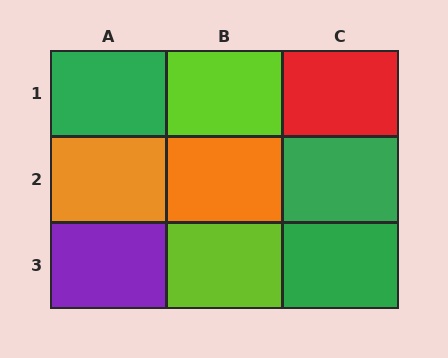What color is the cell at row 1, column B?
Lime.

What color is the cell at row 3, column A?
Purple.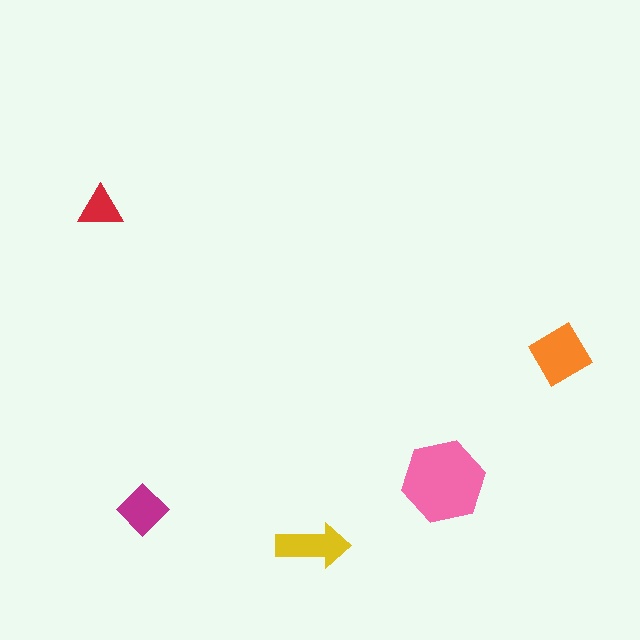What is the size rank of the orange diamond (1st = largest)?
2nd.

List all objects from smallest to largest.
The red triangle, the magenta diamond, the yellow arrow, the orange diamond, the pink hexagon.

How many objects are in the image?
There are 5 objects in the image.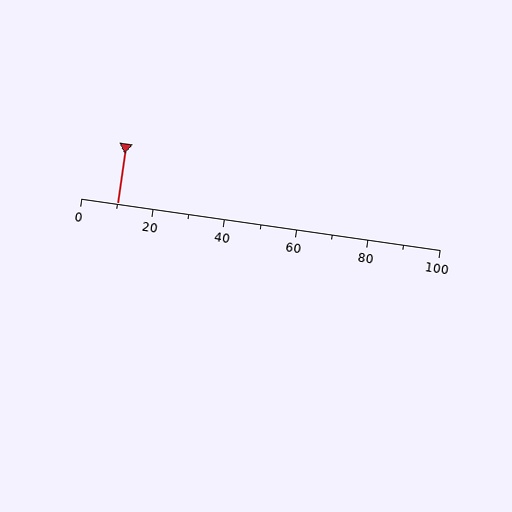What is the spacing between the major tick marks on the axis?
The major ticks are spaced 20 apart.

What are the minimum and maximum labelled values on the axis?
The axis runs from 0 to 100.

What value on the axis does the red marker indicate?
The marker indicates approximately 10.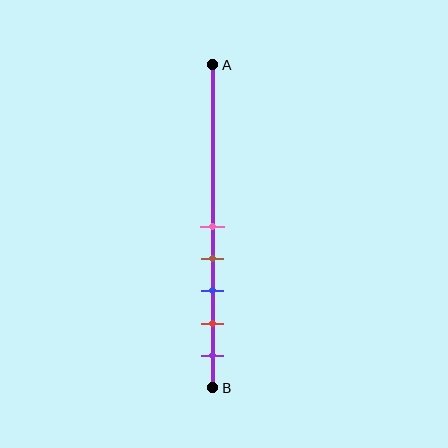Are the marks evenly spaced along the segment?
Yes, the marks are approximately evenly spaced.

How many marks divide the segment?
There are 5 marks dividing the segment.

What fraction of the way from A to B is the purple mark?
The purple mark is approximately 90% (0.9) of the way from A to B.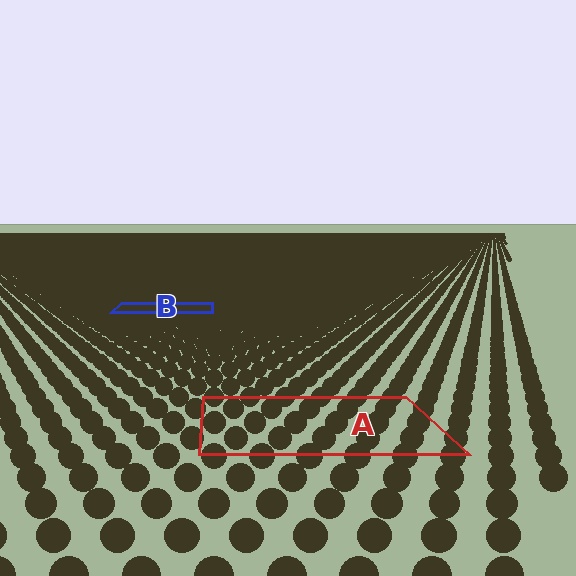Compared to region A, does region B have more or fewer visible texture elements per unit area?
Region B has more texture elements per unit area — they are packed more densely because it is farther away.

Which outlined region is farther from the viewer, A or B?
Region B is farther from the viewer — the texture elements inside it appear smaller and more densely packed.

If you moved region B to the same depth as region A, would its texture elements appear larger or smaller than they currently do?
They would appear larger. At a closer depth, the same texture elements are projected at a bigger on-screen size.